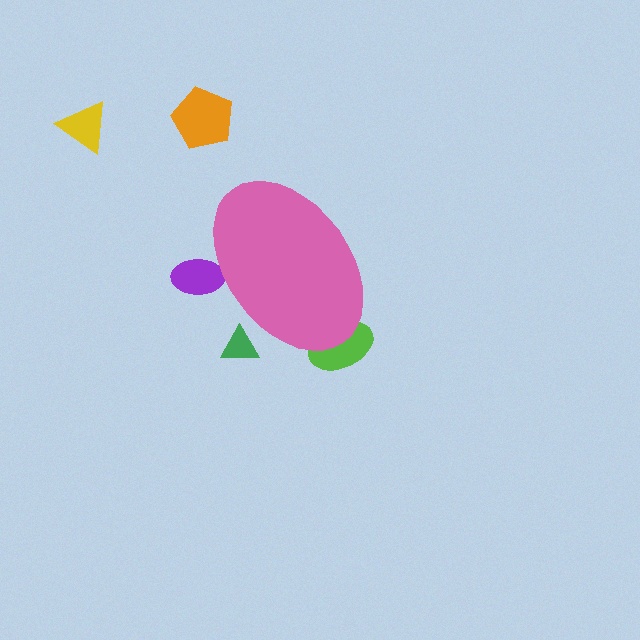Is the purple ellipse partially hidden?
Yes, the purple ellipse is partially hidden behind the pink ellipse.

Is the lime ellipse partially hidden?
Yes, the lime ellipse is partially hidden behind the pink ellipse.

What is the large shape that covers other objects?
A pink ellipse.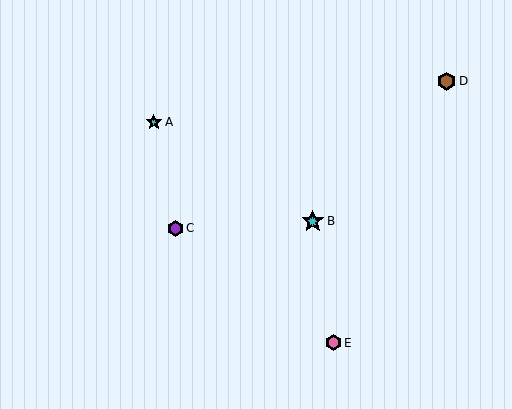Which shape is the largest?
The cyan star (labeled B) is the largest.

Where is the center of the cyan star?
The center of the cyan star is at (313, 221).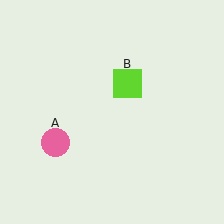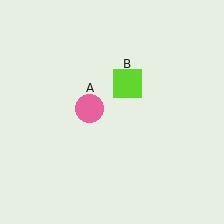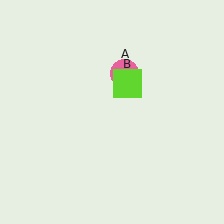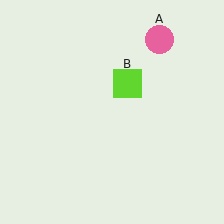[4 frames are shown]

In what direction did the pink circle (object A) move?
The pink circle (object A) moved up and to the right.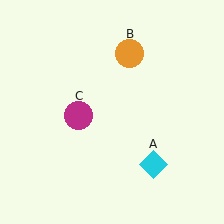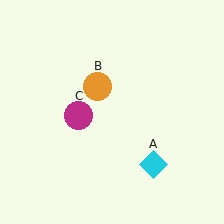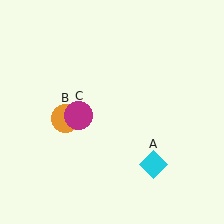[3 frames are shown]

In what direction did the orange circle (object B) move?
The orange circle (object B) moved down and to the left.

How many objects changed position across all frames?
1 object changed position: orange circle (object B).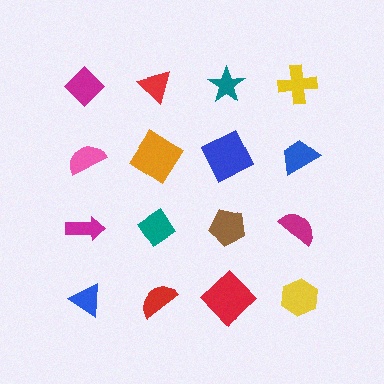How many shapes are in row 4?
4 shapes.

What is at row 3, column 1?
A magenta arrow.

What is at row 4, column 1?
A blue triangle.